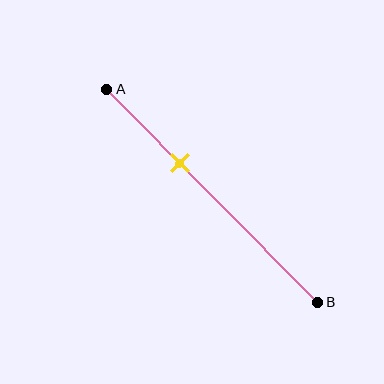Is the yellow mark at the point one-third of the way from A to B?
Yes, the mark is approximately at the one-third point.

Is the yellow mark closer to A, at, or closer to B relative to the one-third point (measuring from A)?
The yellow mark is approximately at the one-third point of segment AB.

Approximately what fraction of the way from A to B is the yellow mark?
The yellow mark is approximately 35% of the way from A to B.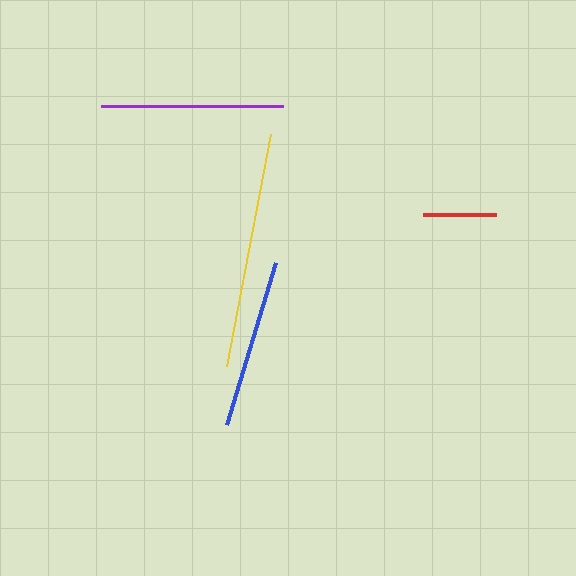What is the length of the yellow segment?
The yellow segment is approximately 236 pixels long.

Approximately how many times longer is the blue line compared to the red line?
The blue line is approximately 2.3 times the length of the red line.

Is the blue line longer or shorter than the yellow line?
The yellow line is longer than the blue line.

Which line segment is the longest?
The yellow line is the longest at approximately 236 pixels.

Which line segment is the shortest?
The red line is the shortest at approximately 73 pixels.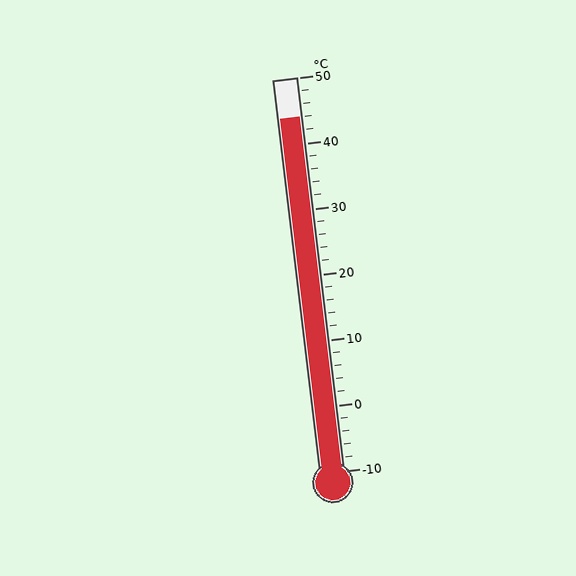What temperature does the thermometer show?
The thermometer shows approximately 44°C.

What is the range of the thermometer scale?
The thermometer scale ranges from -10°C to 50°C.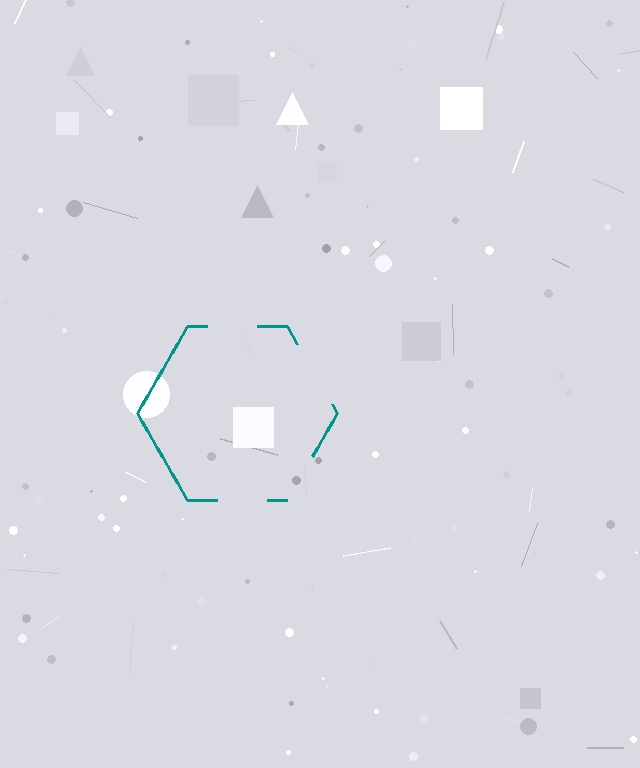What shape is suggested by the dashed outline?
The dashed outline suggests a hexagon.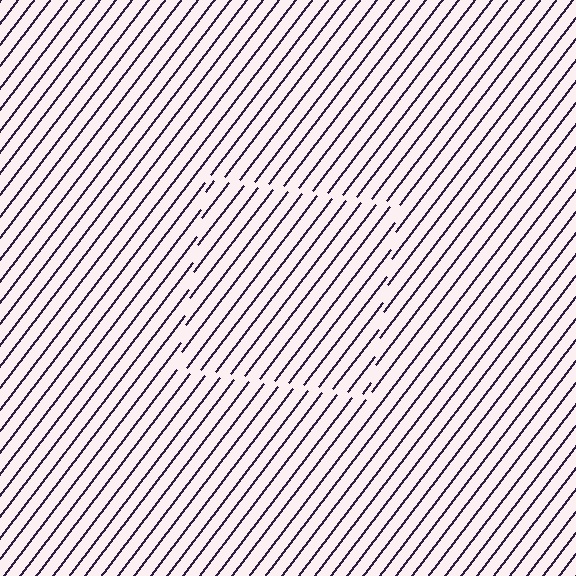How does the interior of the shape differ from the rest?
The interior of the shape contains the same grating, shifted by half a period — the contour is defined by the phase discontinuity where line-ends from the inner and outer gratings abut.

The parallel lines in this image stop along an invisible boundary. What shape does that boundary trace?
An illusory square. The interior of the shape contains the same grating, shifted by half a period — the contour is defined by the phase discontinuity where line-ends from the inner and outer gratings abut.